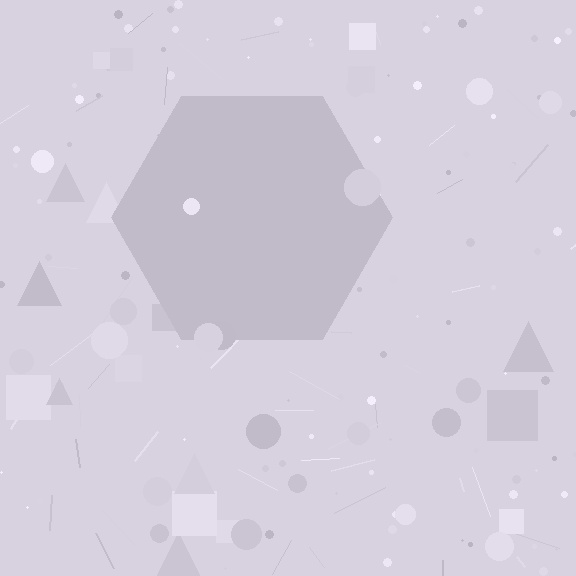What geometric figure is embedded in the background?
A hexagon is embedded in the background.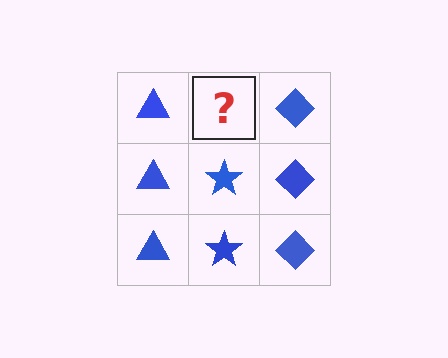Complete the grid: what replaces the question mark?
The question mark should be replaced with a blue star.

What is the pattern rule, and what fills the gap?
The rule is that each column has a consistent shape. The gap should be filled with a blue star.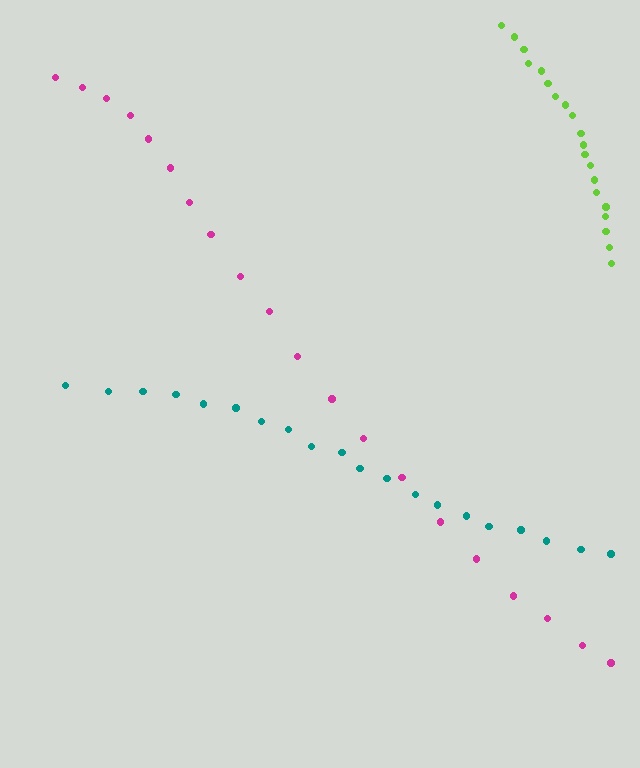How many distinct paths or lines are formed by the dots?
There are 3 distinct paths.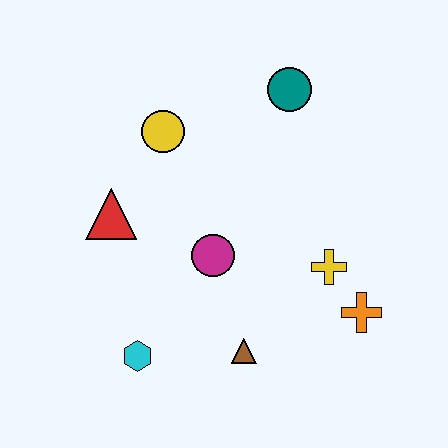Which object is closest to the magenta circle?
The brown triangle is closest to the magenta circle.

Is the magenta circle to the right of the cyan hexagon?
Yes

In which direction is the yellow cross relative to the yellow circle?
The yellow cross is to the right of the yellow circle.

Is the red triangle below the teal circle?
Yes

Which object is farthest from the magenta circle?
The teal circle is farthest from the magenta circle.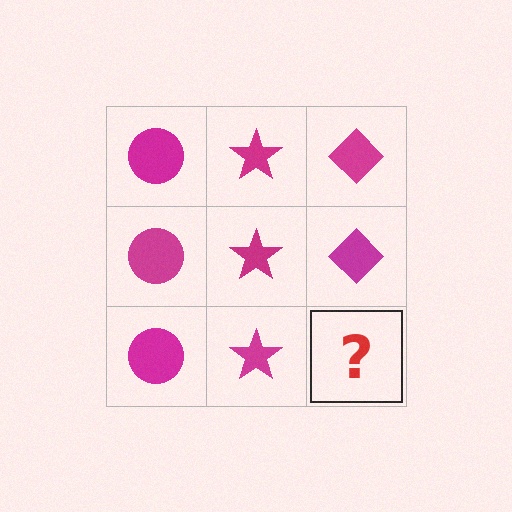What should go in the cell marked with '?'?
The missing cell should contain a magenta diamond.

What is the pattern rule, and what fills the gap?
The rule is that each column has a consistent shape. The gap should be filled with a magenta diamond.